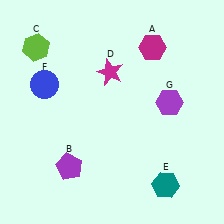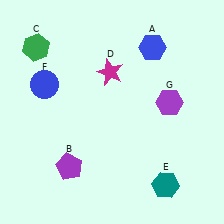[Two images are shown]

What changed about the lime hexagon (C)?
In Image 1, C is lime. In Image 2, it changed to green.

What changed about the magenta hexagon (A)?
In Image 1, A is magenta. In Image 2, it changed to blue.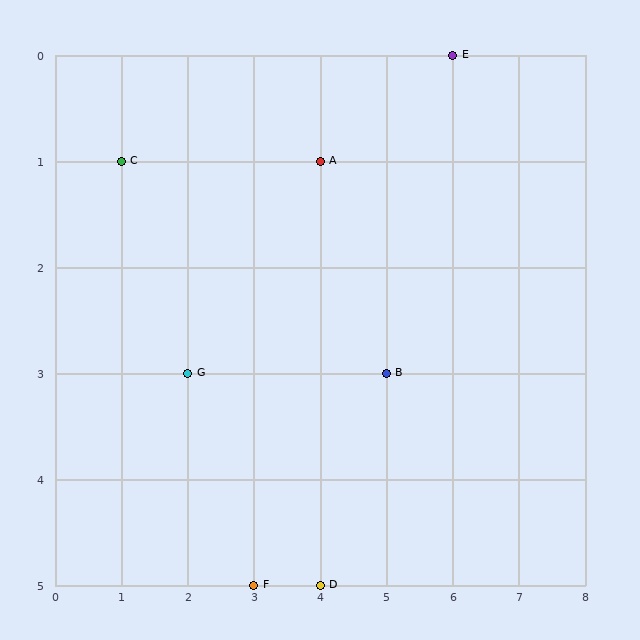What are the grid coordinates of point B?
Point B is at grid coordinates (5, 3).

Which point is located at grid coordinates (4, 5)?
Point D is at (4, 5).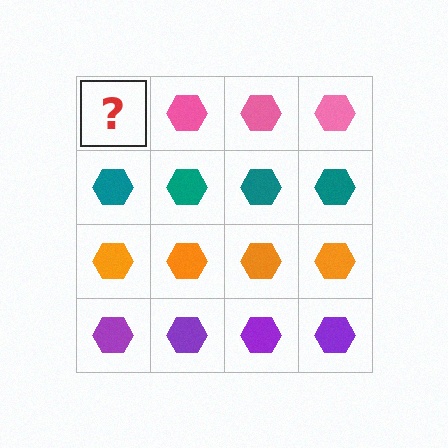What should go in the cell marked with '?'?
The missing cell should contain a pink hexagon.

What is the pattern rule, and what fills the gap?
The rule is that each row has a consistent color. The gap should be filled with a pink hexagon.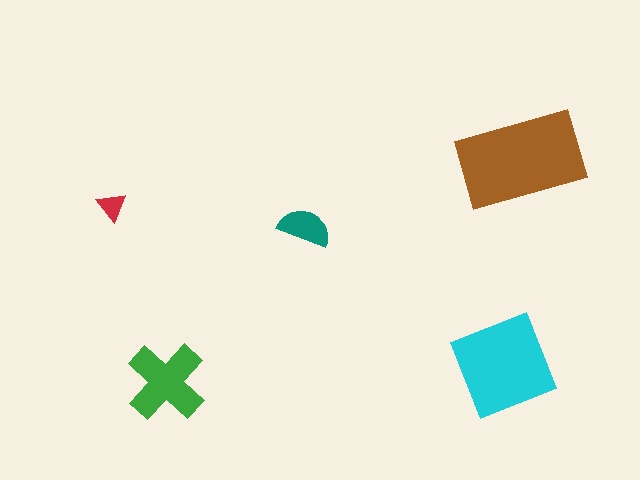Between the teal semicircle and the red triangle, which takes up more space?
The teal semicircle.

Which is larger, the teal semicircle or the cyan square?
The cyan square.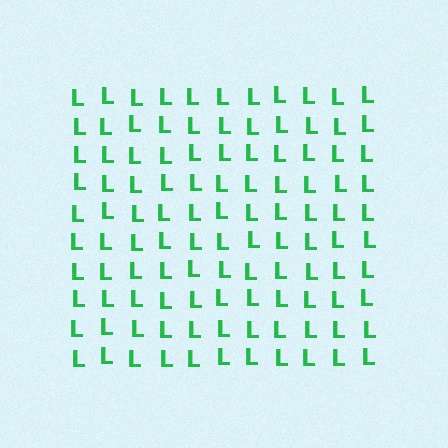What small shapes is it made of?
It is made of small letter L's.